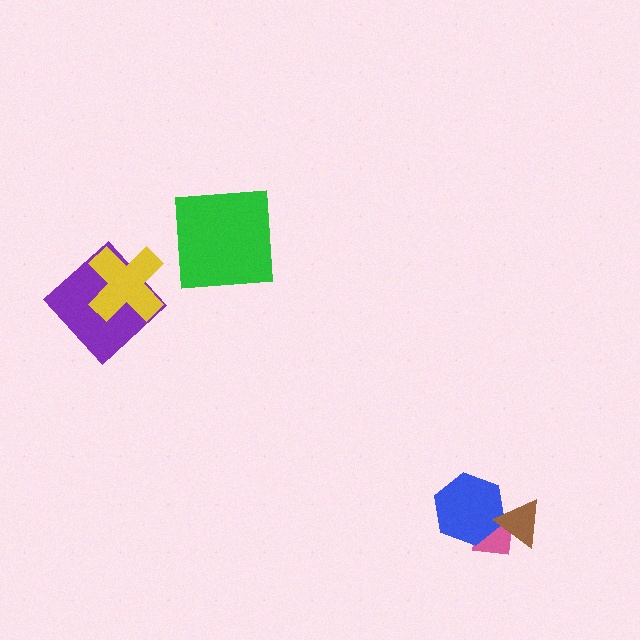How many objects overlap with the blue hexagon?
2 objects overlap with the blue hexagon.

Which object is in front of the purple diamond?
The yellow cross is in front of the purple diamond.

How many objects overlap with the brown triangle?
2 objects overlap with the brown triangle.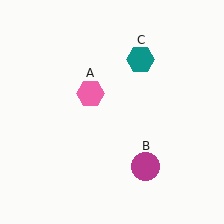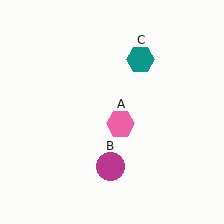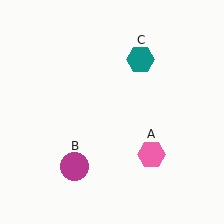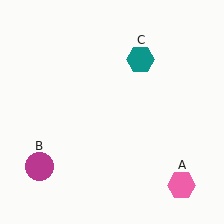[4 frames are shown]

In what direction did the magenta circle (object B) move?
The magenta circle (object B) moved left.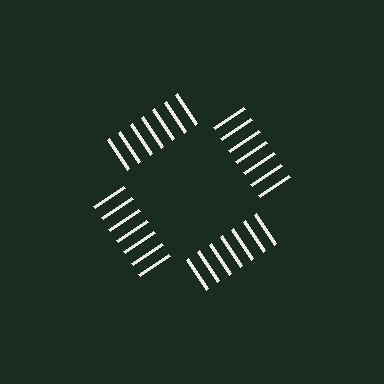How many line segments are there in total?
28 — 7 along each of the 4 edges.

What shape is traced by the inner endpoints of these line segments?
An illusory square — the line segments terminate on its edges but no continuous stroke is drawn.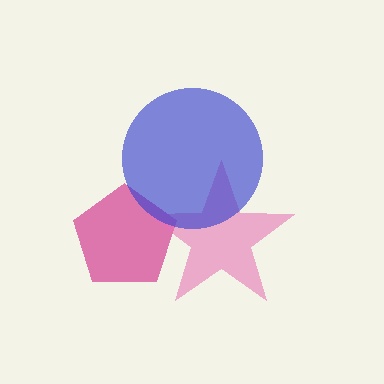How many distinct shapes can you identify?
There are 3 distinct shapes: a magenta pentagon, a pink star, a blue circle.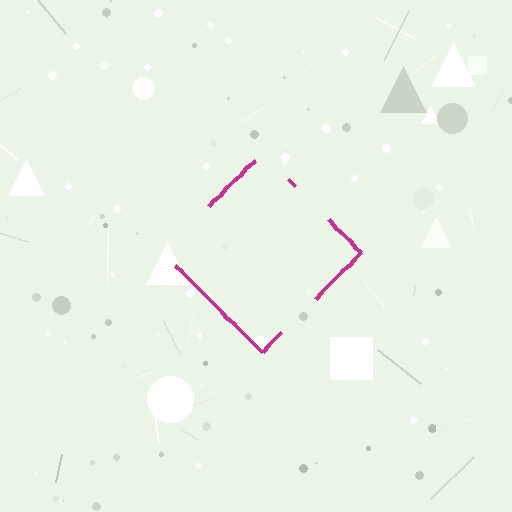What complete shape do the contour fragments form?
The contour fragments form a diamond.